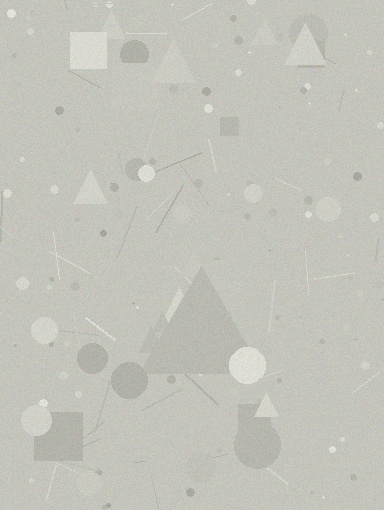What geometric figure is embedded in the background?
A triangle is embedded in the background.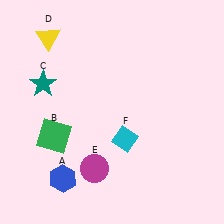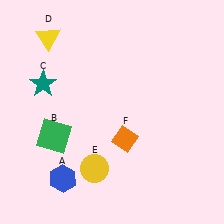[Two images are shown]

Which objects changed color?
E changed from magenta to yellow. F changed from cyan to orange.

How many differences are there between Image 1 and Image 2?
There are 2 differences between the two images.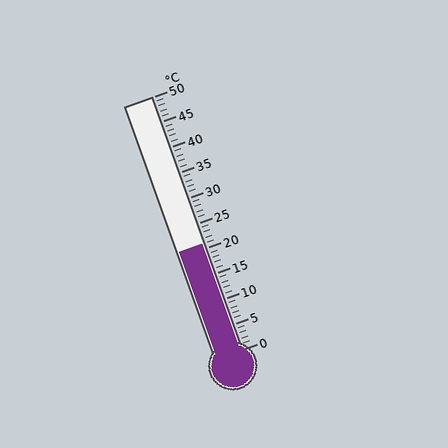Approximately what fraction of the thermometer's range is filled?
The thermometer is filled to approximately 40% of its range.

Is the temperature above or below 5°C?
The temperature is above 5°C.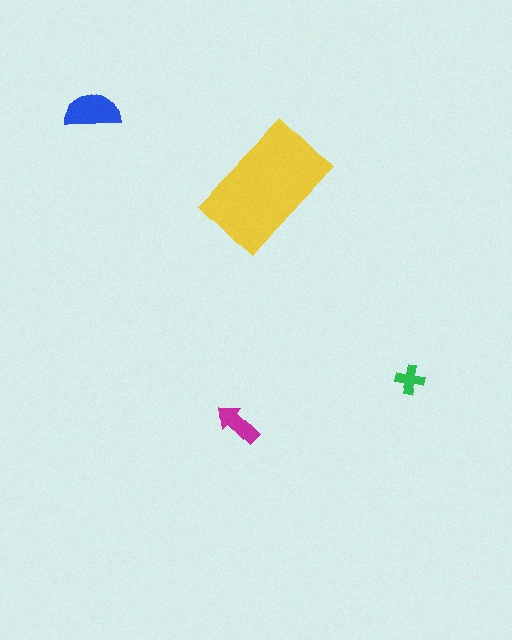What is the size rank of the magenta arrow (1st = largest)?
3rd.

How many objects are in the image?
There are 4 objects in the image.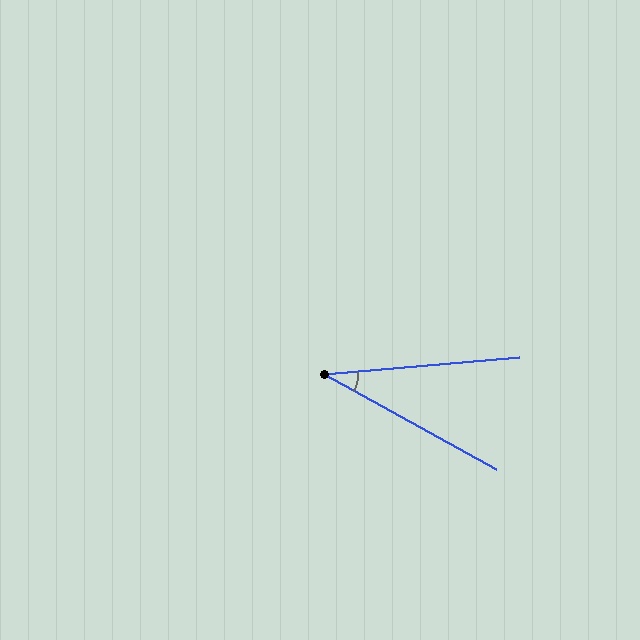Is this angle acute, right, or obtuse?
It is acute.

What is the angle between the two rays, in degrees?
Approximately 34 degrees.